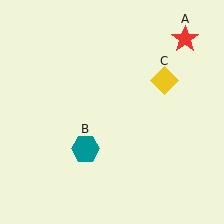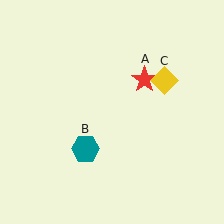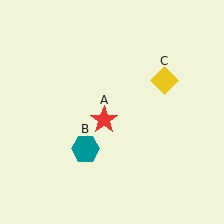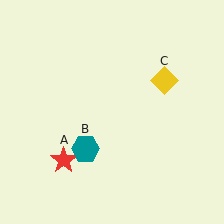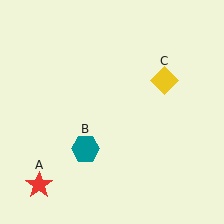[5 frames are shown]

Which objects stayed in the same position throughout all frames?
Teal hexagon (object B) and yellow diamond (object C) remained stationary.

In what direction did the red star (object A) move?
The red star (object A) moved down and to the left.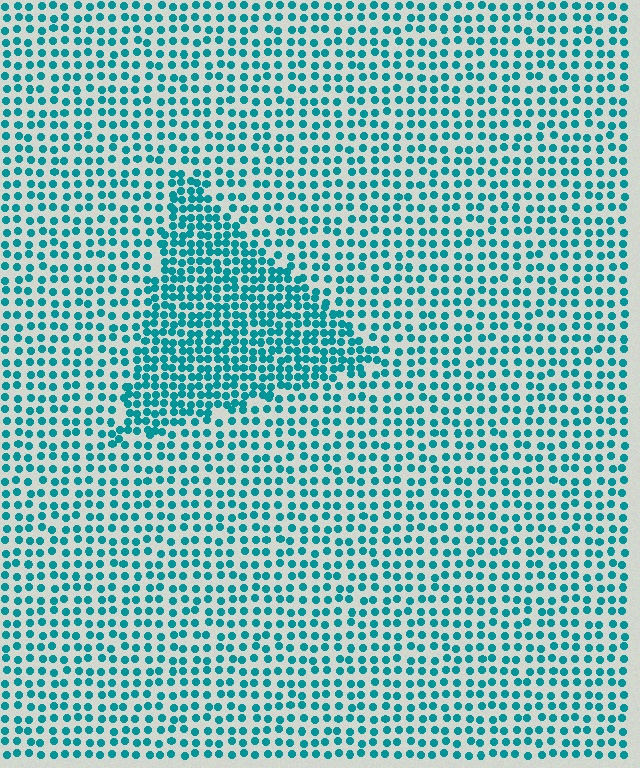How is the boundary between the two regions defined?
The boundary is defined by a change in element density (approximately 1.8x ratio). All elements are the same color, size, and shape.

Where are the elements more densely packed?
The elements are more densely packed inside the triangle boundary.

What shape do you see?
I see a triangle.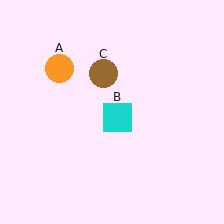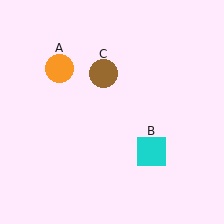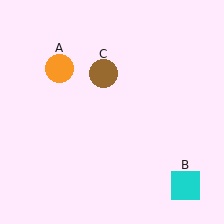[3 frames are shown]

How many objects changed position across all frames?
1 object changed position: cyan square (object B).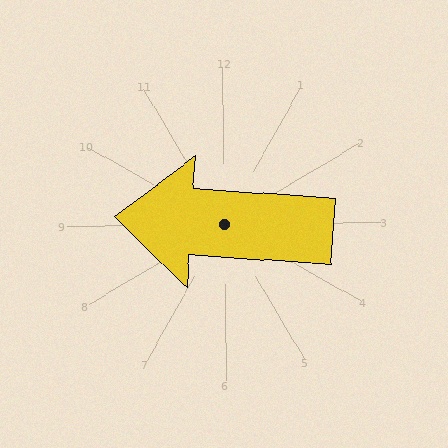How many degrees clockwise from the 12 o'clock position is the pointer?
Approximately 274 degrees.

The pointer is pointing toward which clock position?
Roughly 9 o'clock.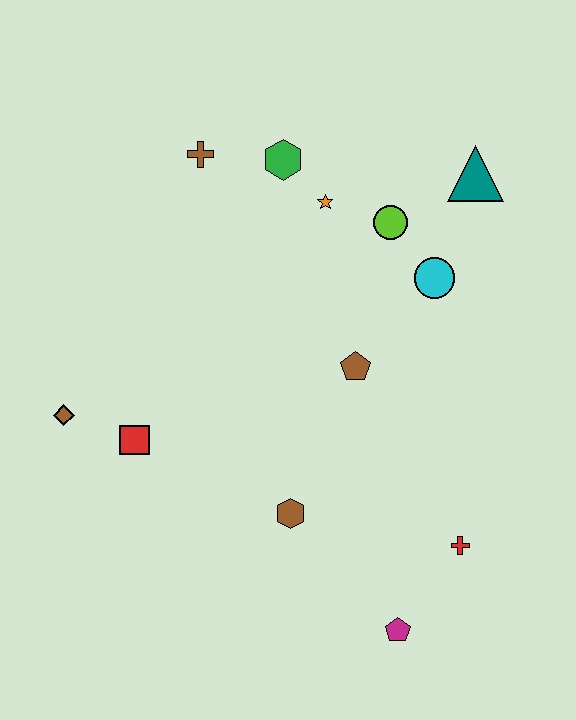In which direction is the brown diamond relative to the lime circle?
The brown diamond is to the left of the lime circle.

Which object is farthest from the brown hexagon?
The teal triangle is farthest from the brown hexagon.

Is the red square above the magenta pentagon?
Yes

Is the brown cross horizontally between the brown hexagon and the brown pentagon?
No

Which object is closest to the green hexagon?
The orange star is closest to the green hexagon.